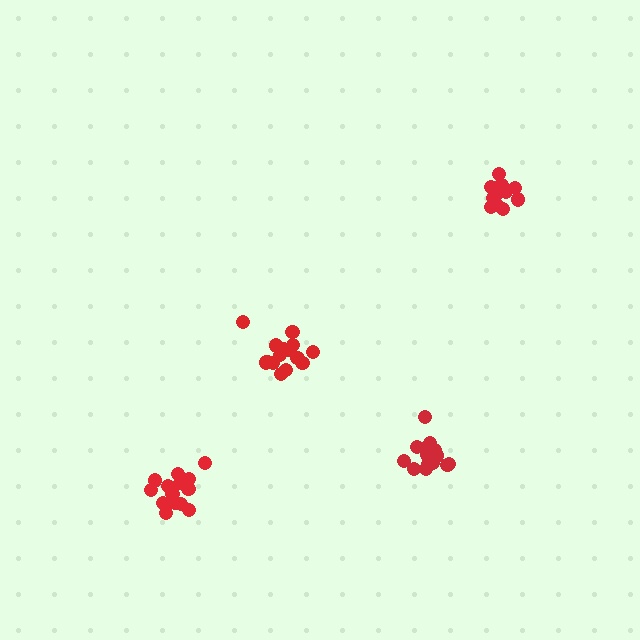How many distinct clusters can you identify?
There are 4 distinct clusters.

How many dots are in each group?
Group 1: 12 dots, Group 2: 15 dots, Group 3: 16 dots, Group 4: 15 dots (58 total).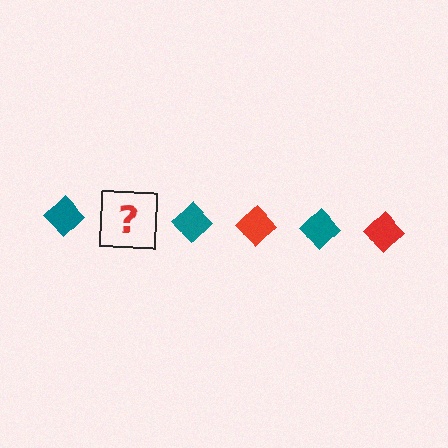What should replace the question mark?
The question mark should be replaced with a red diamond.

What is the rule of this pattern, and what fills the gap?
The rule is that the pattern cycles through teal, red diamonds. The gap should be filled with a red diamond.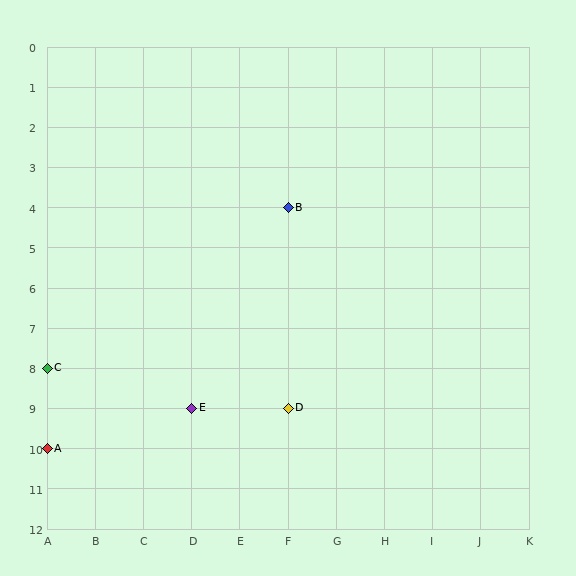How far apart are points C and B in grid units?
Points C and B are 5 columns and 4 rows apart (about 6.4 grid units diagonally).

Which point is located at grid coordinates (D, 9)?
Point E is at (D, 9).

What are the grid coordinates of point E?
Point E is at grid coordinates (D, 9).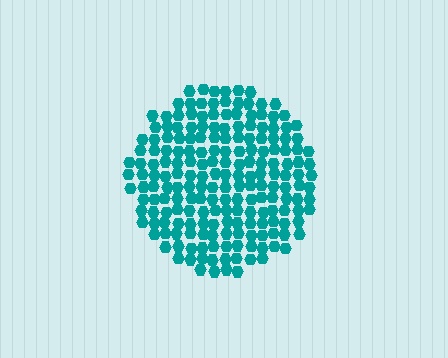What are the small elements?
The small elements are hexagons.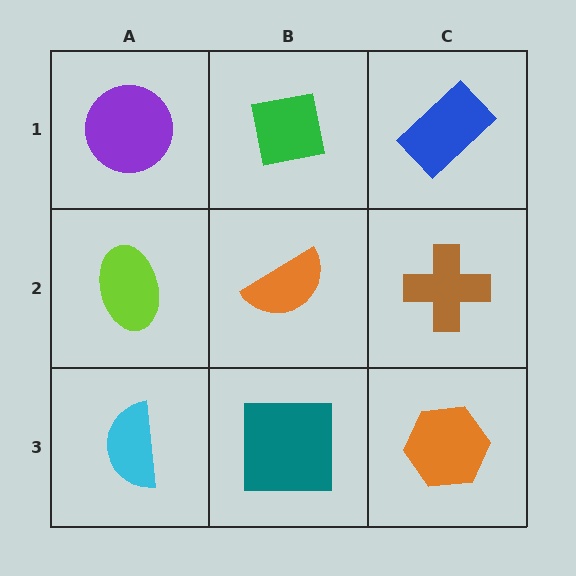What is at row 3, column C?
An orange hexagon.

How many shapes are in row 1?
3 shapes.